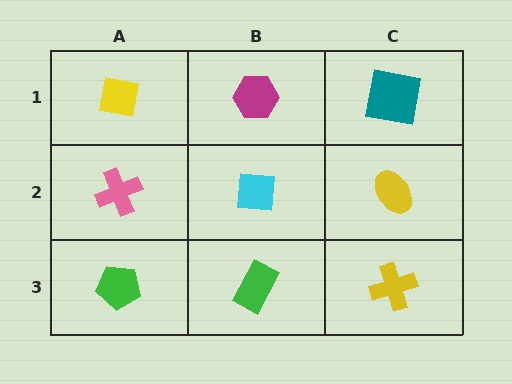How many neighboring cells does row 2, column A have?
3.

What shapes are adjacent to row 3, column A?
A pink cross (row 2, column A), a green rectangle (row 3, column B).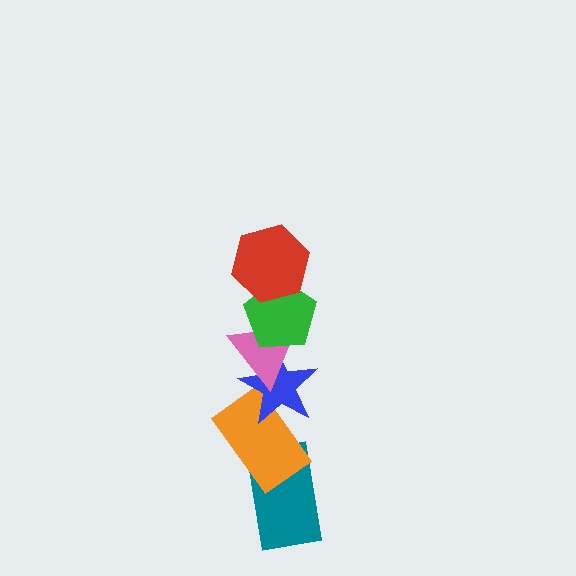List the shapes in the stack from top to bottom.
From top to bottom: the red hexagon, the green pentagon, the pink triangle, the blue star, the orange rectangle, the teal rectangle.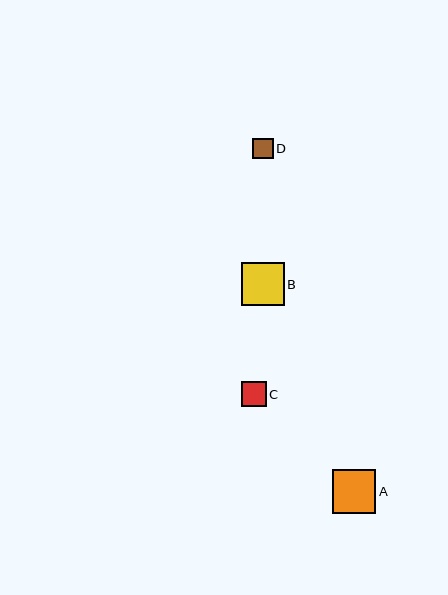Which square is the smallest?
Square D is the smallest with a size of approximately 21 pixels.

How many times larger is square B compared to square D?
Square B is approximately 2.1 times the size of square D.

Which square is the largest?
Square A is the largest with a size of approximately 43 pixels.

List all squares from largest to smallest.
From largest to smallest: A, B, C, D.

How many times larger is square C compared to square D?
Square C is approximately 1.2 times the size of square D.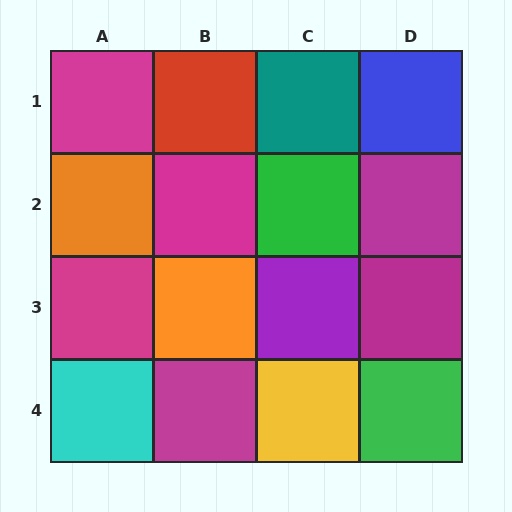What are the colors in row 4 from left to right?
Cyan, magenta, yellow, green.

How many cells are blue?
1 cell is blue.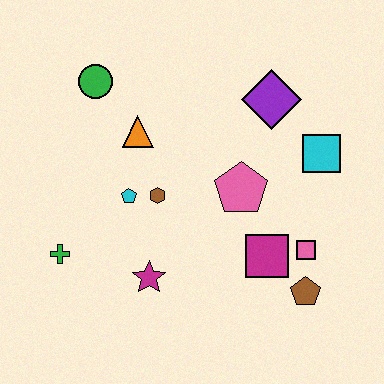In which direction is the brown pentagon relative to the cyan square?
The brown pentagon is below the cyan square.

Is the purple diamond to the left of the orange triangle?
No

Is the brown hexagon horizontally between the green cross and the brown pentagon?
Yes